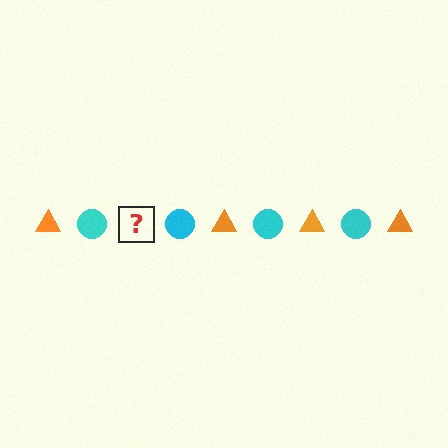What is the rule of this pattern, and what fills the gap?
The rule is that the pattern alternates between orange triangle and cyan circle. The gap should be filled with an orange triangle.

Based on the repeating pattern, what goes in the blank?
The blank should be an orange triangle.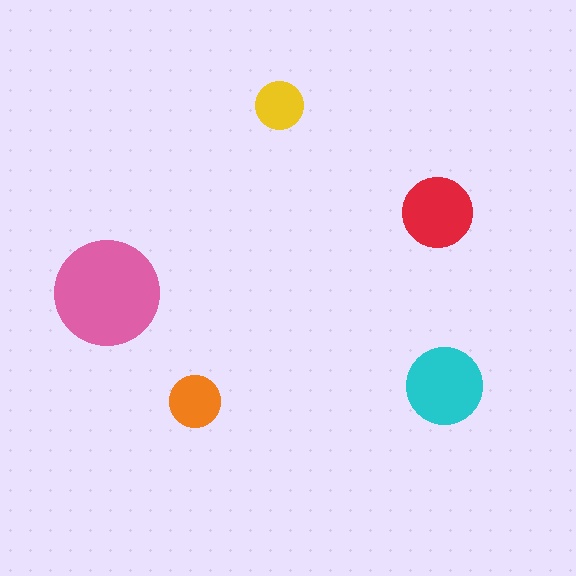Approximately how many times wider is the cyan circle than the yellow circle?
About 1.5 times wider.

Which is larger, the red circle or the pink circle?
The pink one.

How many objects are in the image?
There are 5 objects in the image.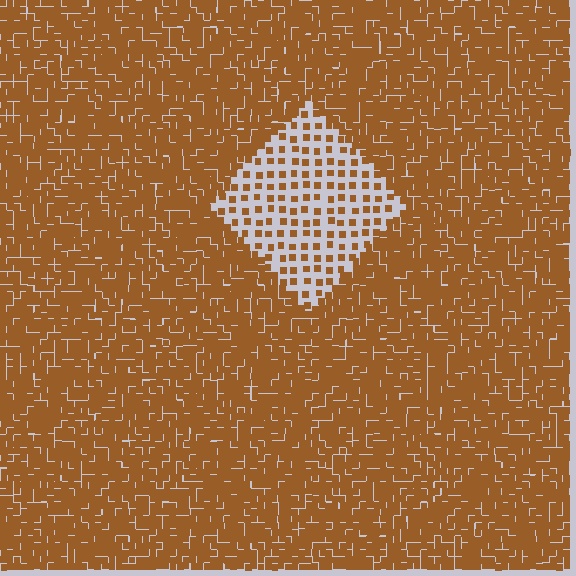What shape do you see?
I see a diamond.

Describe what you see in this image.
The image contains small brown elements arranged at two different densities. A diamond-shaped region is visible where the elements are less densely packed than the surrounding area.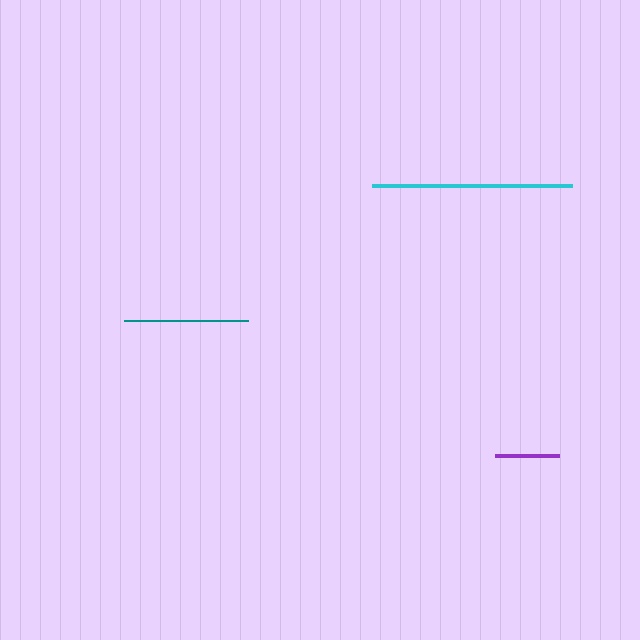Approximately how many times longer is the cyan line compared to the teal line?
The cyan line is approximately 1.6 times the length of the teal line.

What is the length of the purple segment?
The purple segment is approximately 64 pixels long.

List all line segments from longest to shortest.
From longest to shortest: cyan, teal, purple.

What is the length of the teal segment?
The teal segment is approximately 124 pixels long.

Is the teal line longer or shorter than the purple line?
The teal line is longer than the purple line.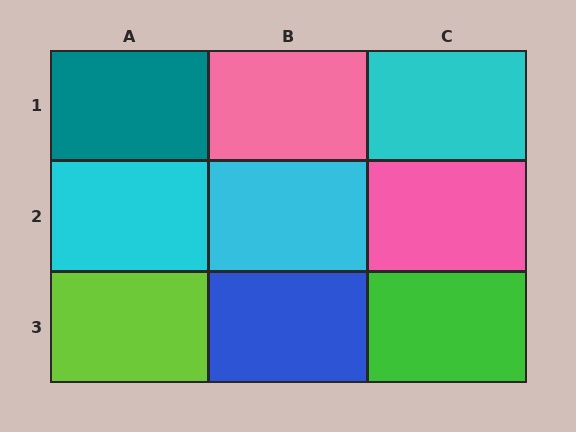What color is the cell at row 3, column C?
Green.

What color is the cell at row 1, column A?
Teal.